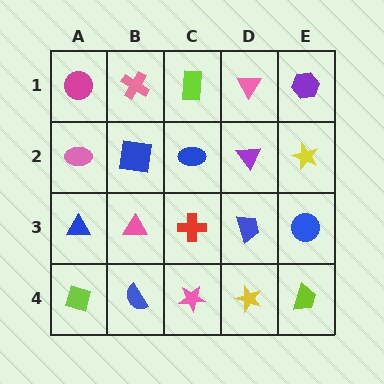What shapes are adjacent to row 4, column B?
A pink triangle (row 3, column B), a lime diamond (row 4, column A), a pink star (row 4, column C).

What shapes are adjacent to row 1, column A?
A pink ellipse (row 2, column A), a pink cross (row 1, column B).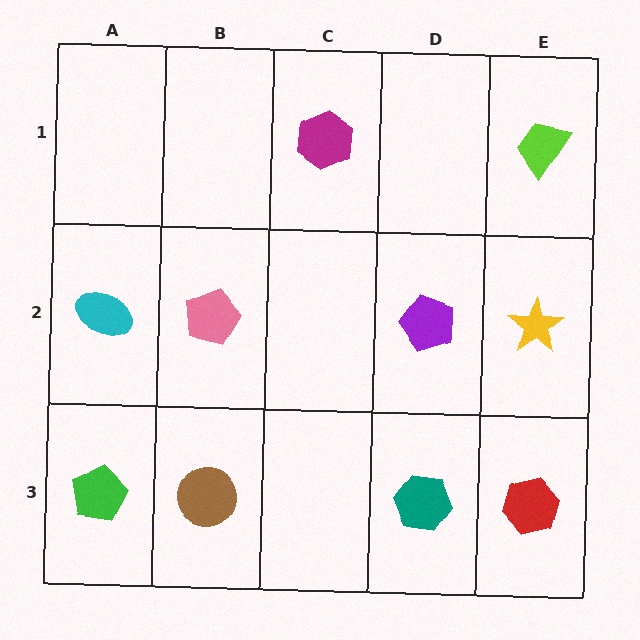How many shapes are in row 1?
2 shapes.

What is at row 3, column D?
A teal hexagon.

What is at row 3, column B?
A brown circle.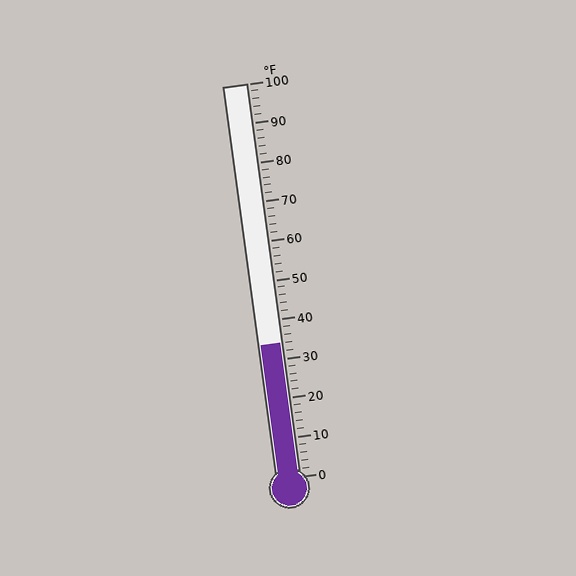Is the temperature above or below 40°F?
The temperature is below 40°F.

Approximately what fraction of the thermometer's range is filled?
The thermometer is filled to approximately 35% of its range.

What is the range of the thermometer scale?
The thermometer scale ranges from 0°F to 100°F.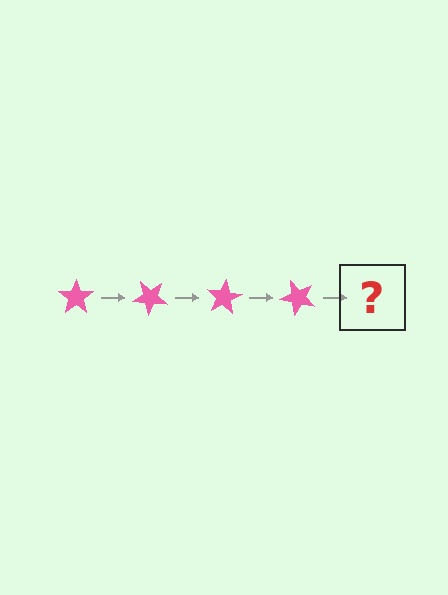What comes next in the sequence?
The next element should be a pink star rotated 160 degrees.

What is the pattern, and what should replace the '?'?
The pattern is that the star rotates 40 degrees each step. The '?' should be a pink star rotated 160 degrees.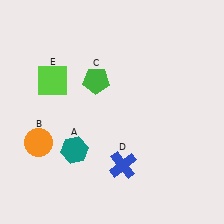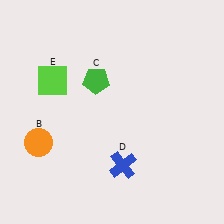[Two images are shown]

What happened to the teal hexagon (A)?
The teal hexagon (A) was removed in Image 2. It was in the bottom-left area of Image 1.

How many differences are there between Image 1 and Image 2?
There is 1 difference between the two images.